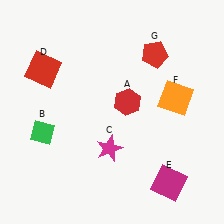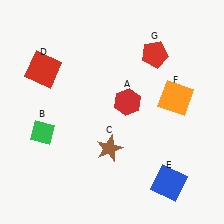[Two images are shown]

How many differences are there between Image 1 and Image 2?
There are 2 differences between the two images.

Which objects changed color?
C changed from magenta to brown. E changed from magenta to blue.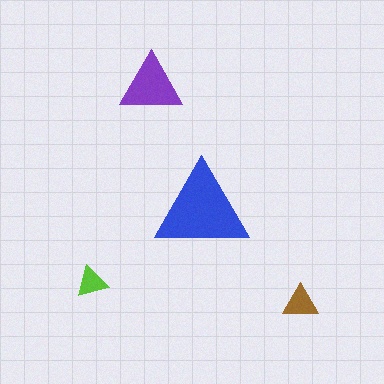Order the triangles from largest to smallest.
the blue one, the purple one, the brown one, the lime one.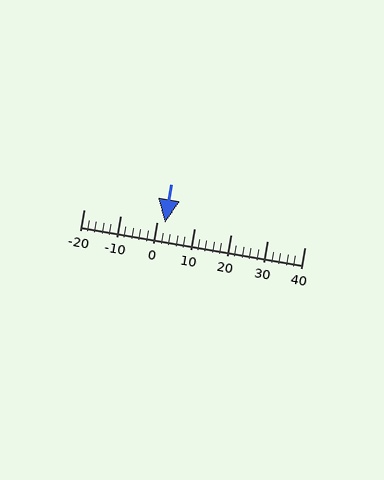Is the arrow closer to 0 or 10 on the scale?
The arrow is closer to 0.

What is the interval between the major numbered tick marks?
The major tick marks are spaced 10 units apart.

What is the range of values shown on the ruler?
The ruler shows values from -20 to 40.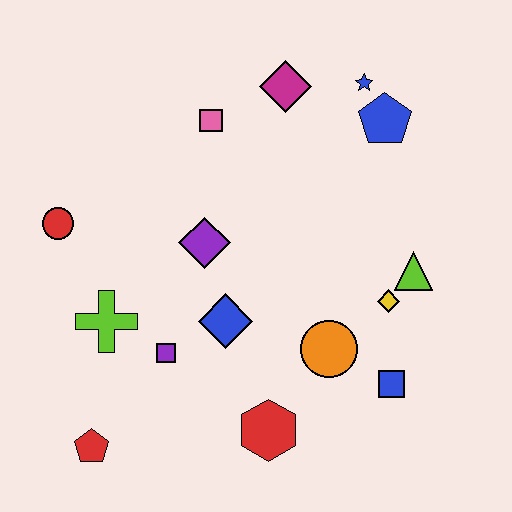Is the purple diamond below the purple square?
No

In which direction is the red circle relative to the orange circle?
The red circle is to the left of the orange circle.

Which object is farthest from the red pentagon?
The blue star is farthest from the red pentagon.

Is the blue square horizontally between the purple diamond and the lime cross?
No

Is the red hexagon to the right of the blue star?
No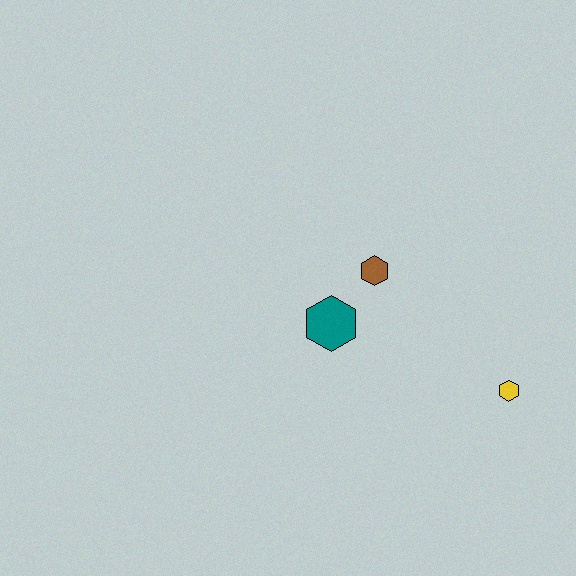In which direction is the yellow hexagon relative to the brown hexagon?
The yellow hexagon is to the right of the brown hexagon.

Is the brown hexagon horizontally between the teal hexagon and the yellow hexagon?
Yes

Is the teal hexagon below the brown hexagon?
Yes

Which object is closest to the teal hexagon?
The brown hexagon is closest to the teal hexagon.